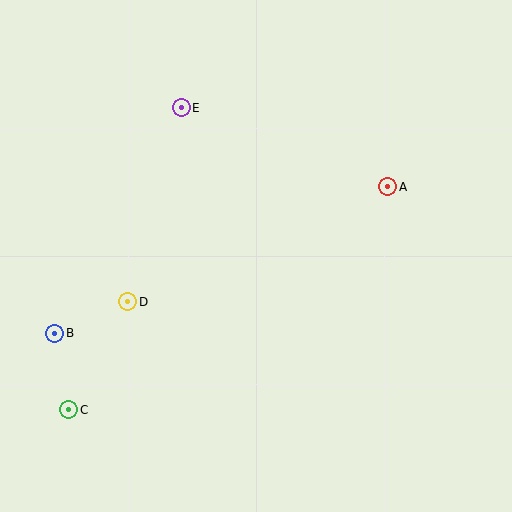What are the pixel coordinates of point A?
Point A is at (388, 187).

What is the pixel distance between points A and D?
The distance between A and D is 284 pixels.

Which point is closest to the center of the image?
Point D at (128, 302) is closest to the center.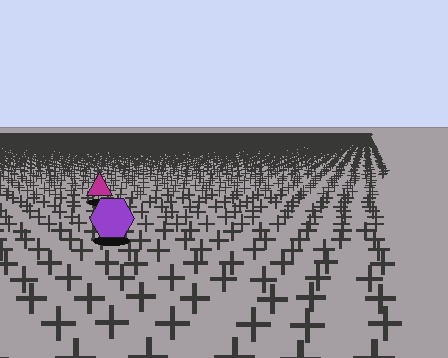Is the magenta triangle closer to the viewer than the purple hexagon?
No. The purple hexagon is closer — you can tell from the texture gradient: the ground texture is coarser near it.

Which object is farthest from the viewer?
The magenta triangle is farthest from the viewer. It appears smaller and the ground texture around it is denser.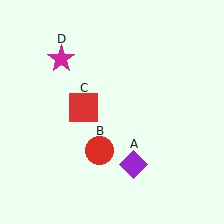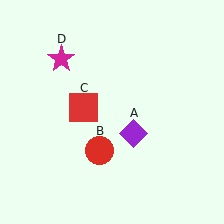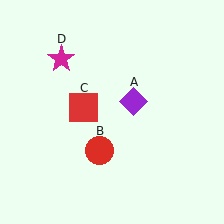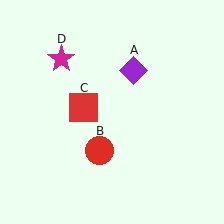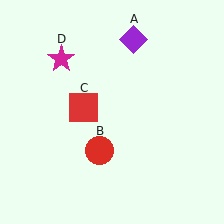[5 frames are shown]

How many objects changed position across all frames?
1 object changed position: purple diamond (object A).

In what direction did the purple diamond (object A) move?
The purple diamond (object A) moved up.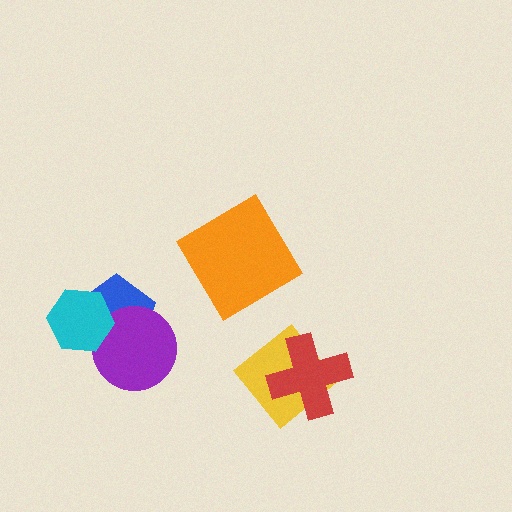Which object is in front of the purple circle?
The cyan hexagon is in front of the purple circle.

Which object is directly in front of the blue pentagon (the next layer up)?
The purple circle is directly in front of the blue pentagon.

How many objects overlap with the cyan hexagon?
2 objects overlap with the cyan hexagon.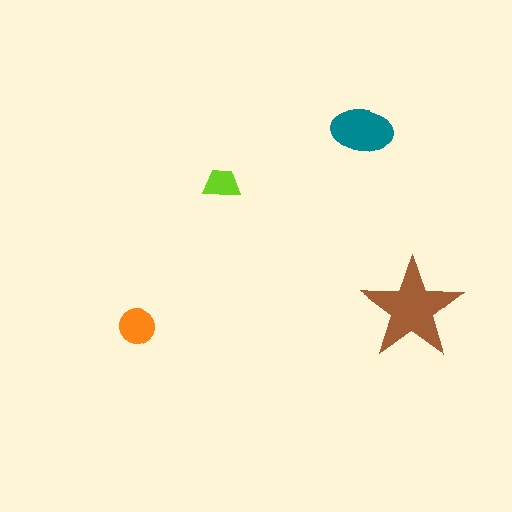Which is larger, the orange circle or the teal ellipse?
The teal ellipse.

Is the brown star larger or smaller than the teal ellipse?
Larger.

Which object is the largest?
The brown star.